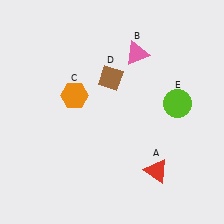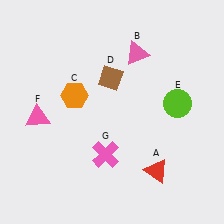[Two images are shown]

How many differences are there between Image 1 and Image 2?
There are 2 differences between the two images.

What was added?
A pink triangle (F), a pink cross (G) were added in Image 2.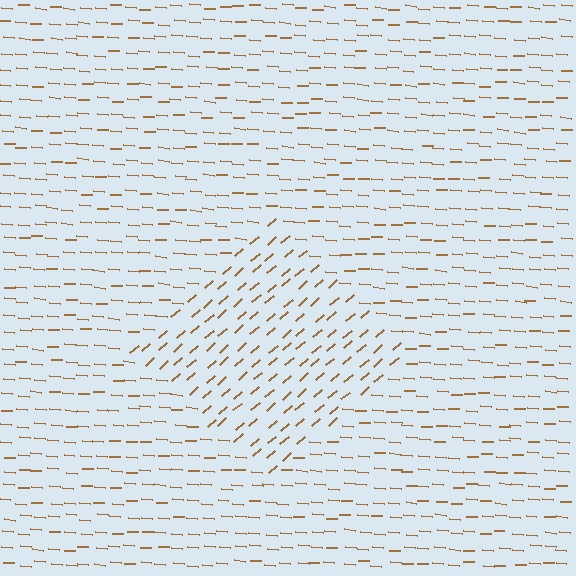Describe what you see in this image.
The image is filled with small brown line segments. A diamond region in the image has lines oriented differently from the surrounding lines, creating a visible texture boundary.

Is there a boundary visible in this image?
Yes, there is a texture boundary formed by a change in line orientation.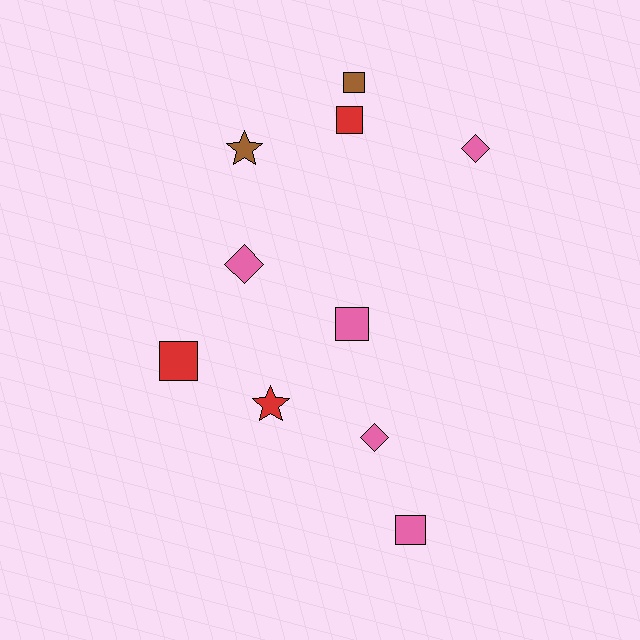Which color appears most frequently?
Pink, with 5 objects.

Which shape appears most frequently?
Square, with 5 objects.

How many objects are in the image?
There are 10 objects.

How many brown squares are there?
There is 1 brown square.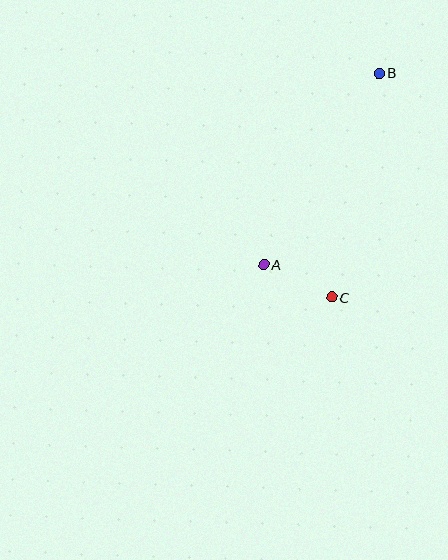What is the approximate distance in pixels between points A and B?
The distance between A and B is approximately 224 pixels.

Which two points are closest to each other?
Points A and C are closest to each other.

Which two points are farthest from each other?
Points B and C are farthest from each other.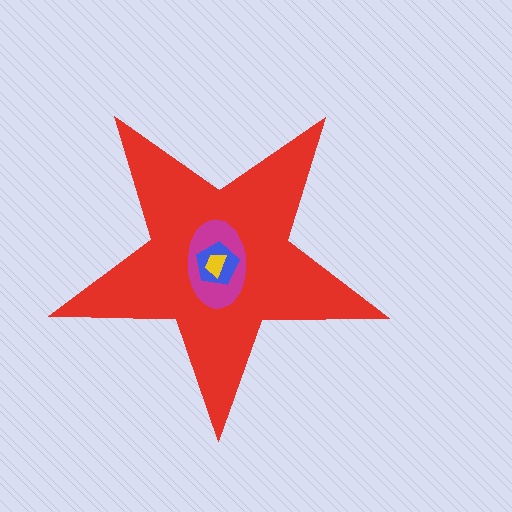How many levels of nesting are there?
4.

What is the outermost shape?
The red star.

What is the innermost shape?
The yellow trapezoid.